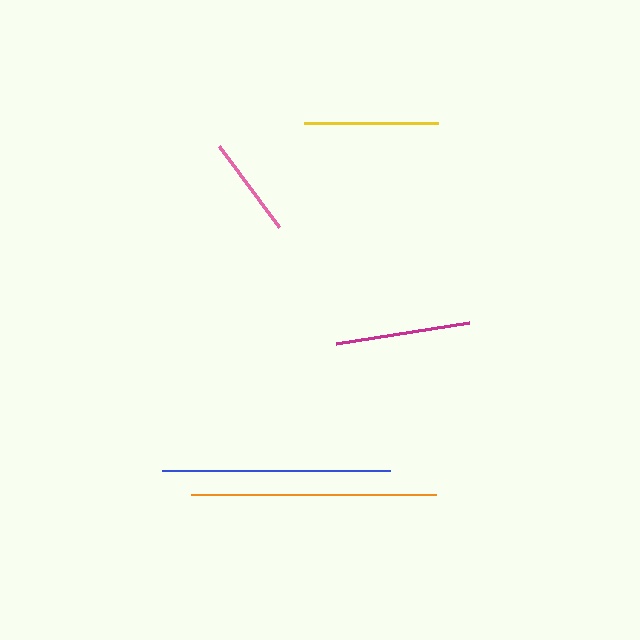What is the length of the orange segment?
The orange segment is approximately 245 pixels long.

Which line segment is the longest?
The orange line is the longest at approximately 245 pixels.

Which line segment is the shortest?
The pink line is the shortest at approximately 101 pixels.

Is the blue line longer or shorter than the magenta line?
The blue line is longer than the magenta line.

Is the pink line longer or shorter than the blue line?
The blue line is longer than the pink line.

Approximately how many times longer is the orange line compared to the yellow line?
The orange line is approximately 1.8 times the length of the yellow line.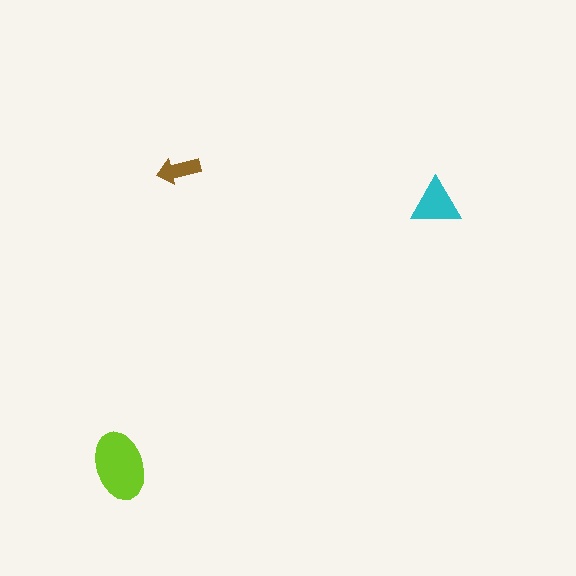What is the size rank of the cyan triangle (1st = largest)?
2nd.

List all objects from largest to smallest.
The lime ellipse, the cyan triangle, the brown arrow.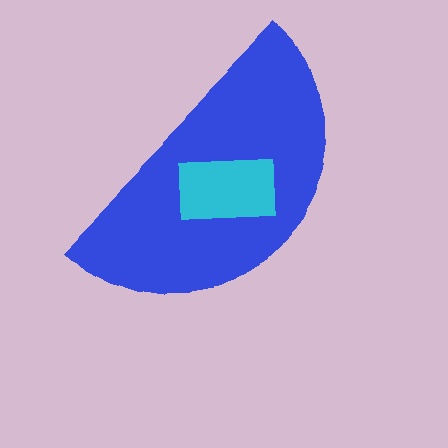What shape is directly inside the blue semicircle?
The cyan rectangle.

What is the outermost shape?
The blue semicircle.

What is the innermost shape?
The cyan rectangle.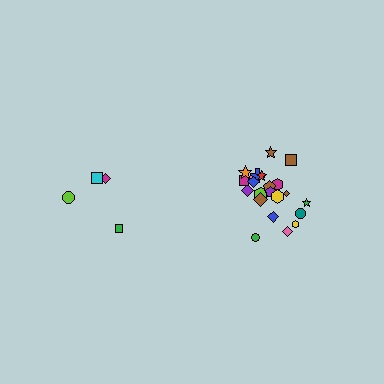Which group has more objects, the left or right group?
The right group.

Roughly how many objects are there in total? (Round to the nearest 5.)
Roughly 25 objects in total.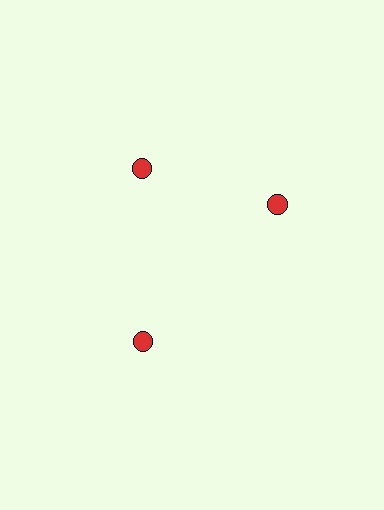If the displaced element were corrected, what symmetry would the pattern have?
It would have 3-fold rotational symmetry — the pattern would map onto itself every 120 degrees.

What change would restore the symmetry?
The symmetry would be restored by rotating it back into even spacing with its neighbors so that all 3 circles sit at equal angles and equal distance from the center.